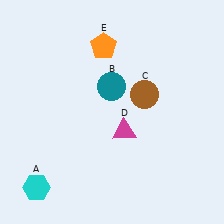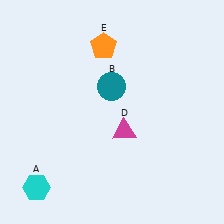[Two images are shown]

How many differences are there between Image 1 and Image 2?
There is 1 difference between the two images.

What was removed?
The brown circle (C) was removed in Image 2.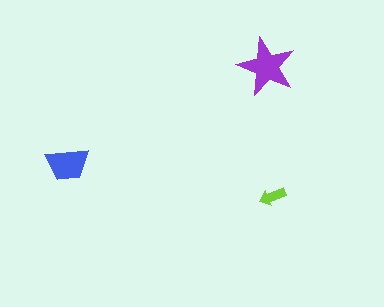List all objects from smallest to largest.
The lime arrow, the blue trapezoid, the purple star.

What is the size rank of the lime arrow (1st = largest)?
3rd.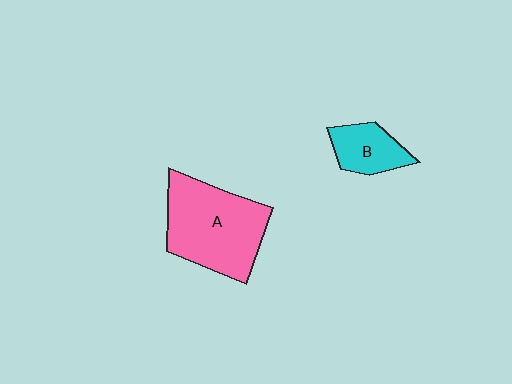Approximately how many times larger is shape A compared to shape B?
Approximately 2.5 times.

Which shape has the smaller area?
Shape B (cyan).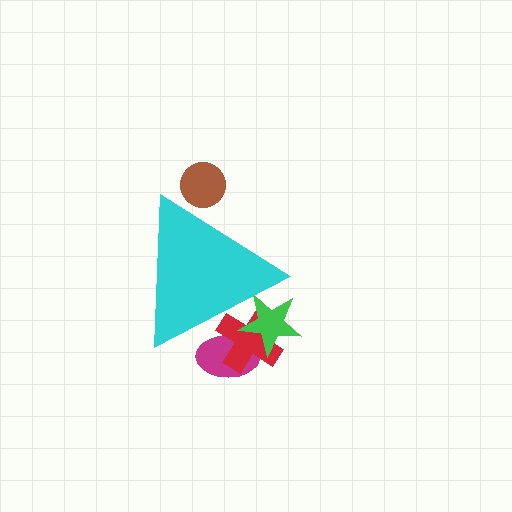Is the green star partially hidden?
Yes, the green star is partially hidden behind the cyan triangle.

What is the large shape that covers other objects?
A cyan triangle.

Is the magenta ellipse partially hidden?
Yes, the magenta ellipse is partially hidden behind the cyan triangle.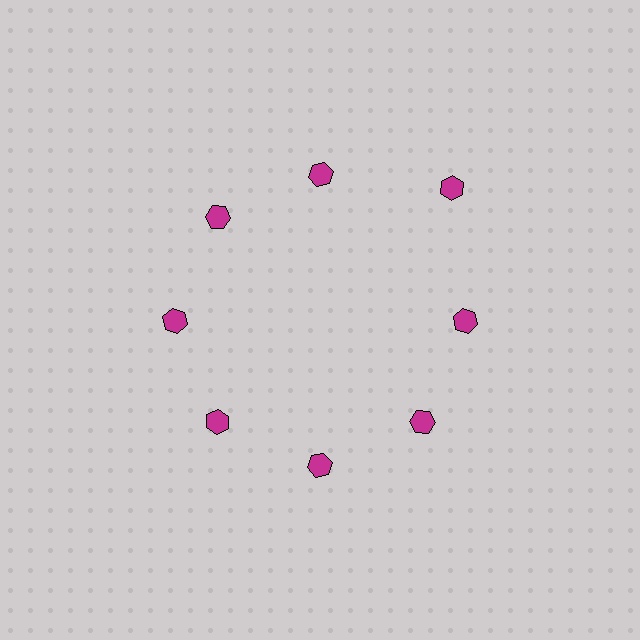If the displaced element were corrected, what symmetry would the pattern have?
It would have 8-fold rotational symmetry — the pattern would map onto itself every 45 degrees.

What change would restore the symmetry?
The symmetry would be restored by moving it inward, back onto the ring so that all 8 hexagons sit at equal angles and equal distance from the center.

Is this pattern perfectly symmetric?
No. The 8 magenta hexagons are arranged in a ring, but one element near the 2 o'clock position is pushed outward from the center, breaking the 8-fold rotational symmetry.